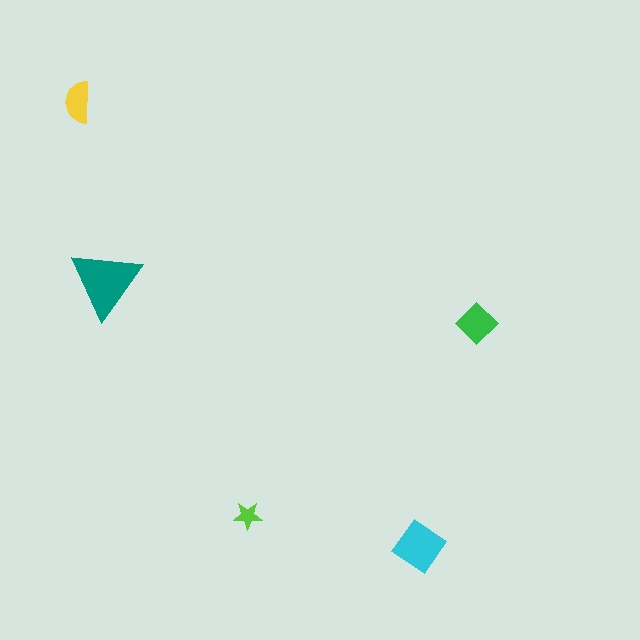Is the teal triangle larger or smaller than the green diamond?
Larger.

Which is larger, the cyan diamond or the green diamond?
The cyan diamond.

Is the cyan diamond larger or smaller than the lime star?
Larger.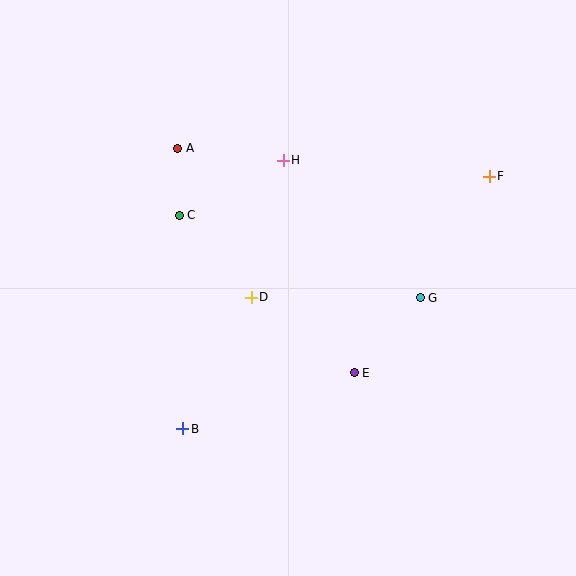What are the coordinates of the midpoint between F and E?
The midpoint between F and E is at (422, 275).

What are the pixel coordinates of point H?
Point H is at (283, 160).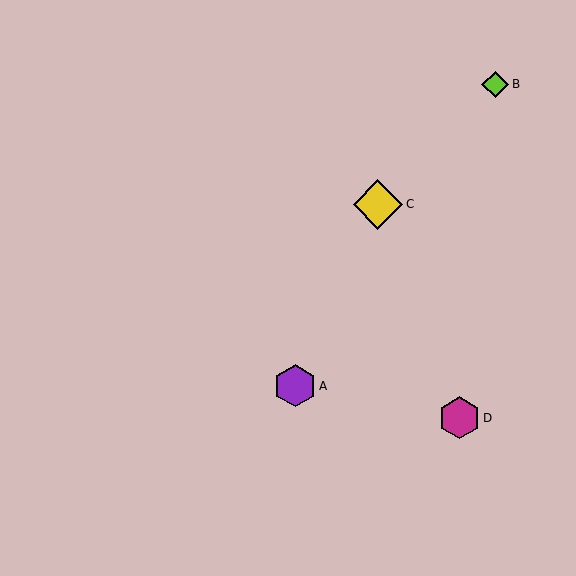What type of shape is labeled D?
Shape D is a magenta hexagon.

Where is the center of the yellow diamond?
The center of the yellow diamond is at (378, 204).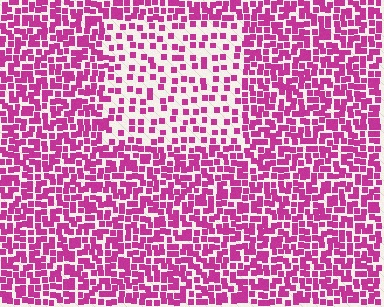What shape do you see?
I see a rectangle.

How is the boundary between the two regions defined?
The boundary is defined by a change in element density (approximately 2.3x ratio). All elements are the same color, size, and shape.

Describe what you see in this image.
The image contains small magenta elements arranged at two different densities. A rectangle-shaped region is visible where the elements are less densely packed than the surrounding area.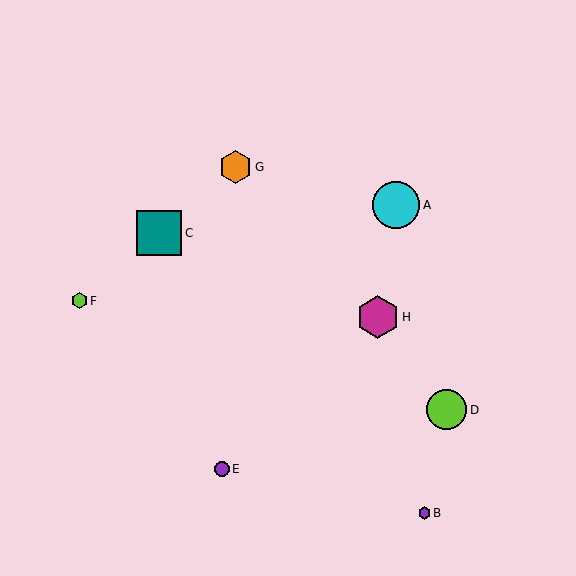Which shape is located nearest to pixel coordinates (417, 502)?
The purple hexagon (labeled B) at (424, 513) is nearest to that location.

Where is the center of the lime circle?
The center of the lime circle is at (447, 410).